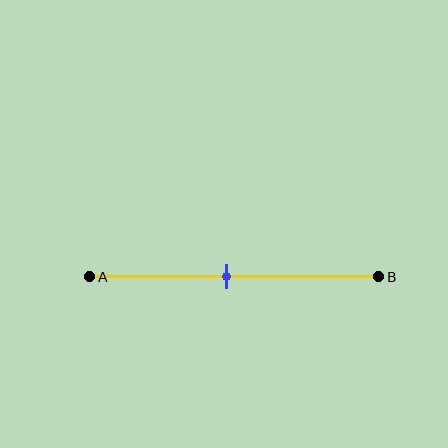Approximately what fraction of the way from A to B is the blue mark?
The blue mark is approximately 45% of the way from A to B.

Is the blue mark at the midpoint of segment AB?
Yes, the mark is approximately at the midpoint.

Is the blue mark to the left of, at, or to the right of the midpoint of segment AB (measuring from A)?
The blue mark is approximately at the midpoint of segment AB.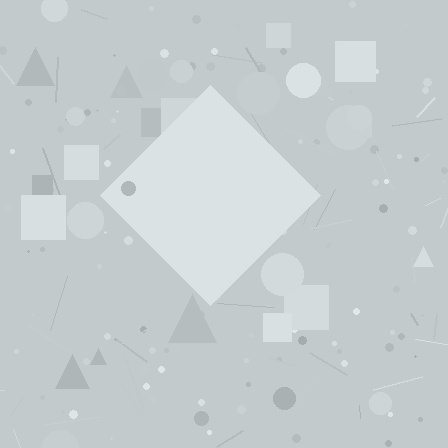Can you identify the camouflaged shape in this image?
The camouflaged shape is a diamond.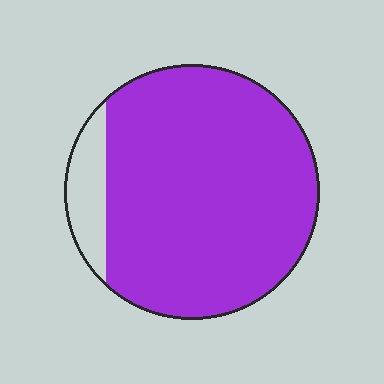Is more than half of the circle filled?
Yes.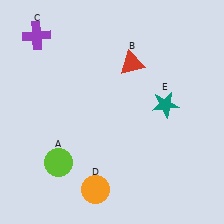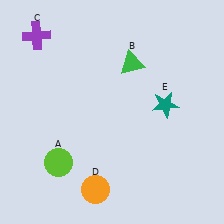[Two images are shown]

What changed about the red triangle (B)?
In Image 1, B is red. In Image 2, it changed to green.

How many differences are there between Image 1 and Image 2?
There is 1 difference between the two images.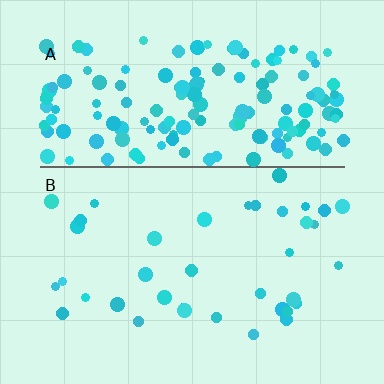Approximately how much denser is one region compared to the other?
Approximately 4.3× — region A over region B.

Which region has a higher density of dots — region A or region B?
A (the top).